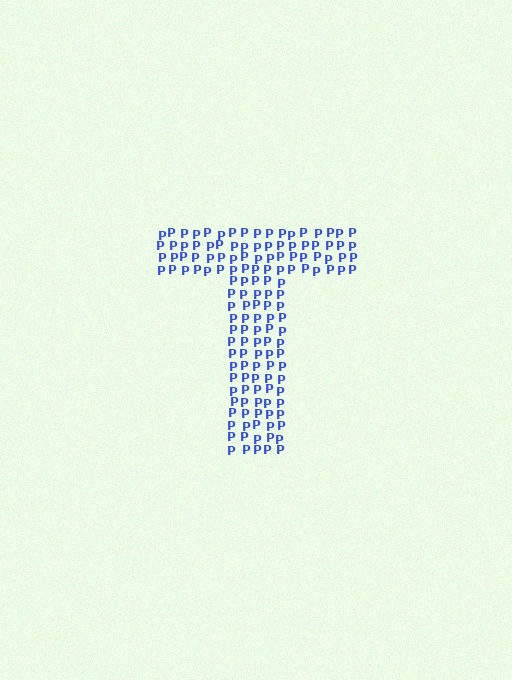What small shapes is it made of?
It is made of small letter P's.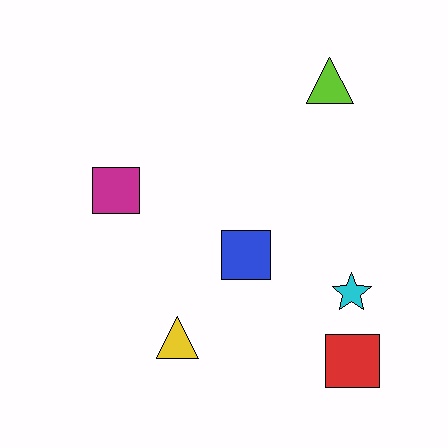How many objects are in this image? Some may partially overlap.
There are 6 objects.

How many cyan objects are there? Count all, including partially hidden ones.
There is 1 cyan object.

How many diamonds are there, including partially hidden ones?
There are no diamonds.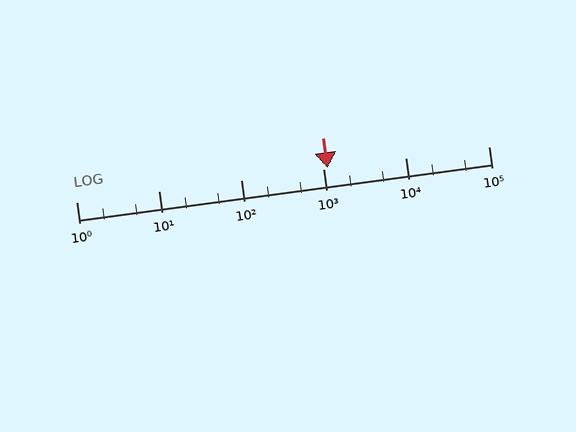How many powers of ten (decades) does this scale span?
The scale spans 5 decades, from 1 to 100000.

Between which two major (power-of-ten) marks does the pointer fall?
The pointer is between 1000 and 10000.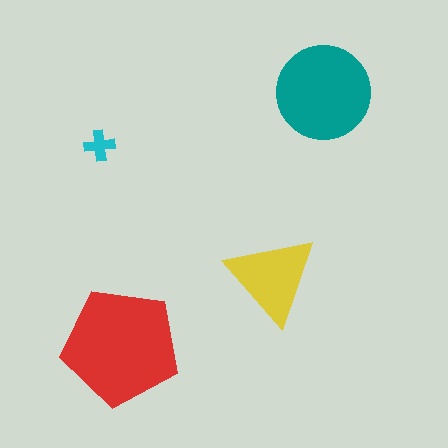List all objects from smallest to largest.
The cyan cross, the yellow triangle, the teal circle, the red pentagon.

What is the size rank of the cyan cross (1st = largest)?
4th.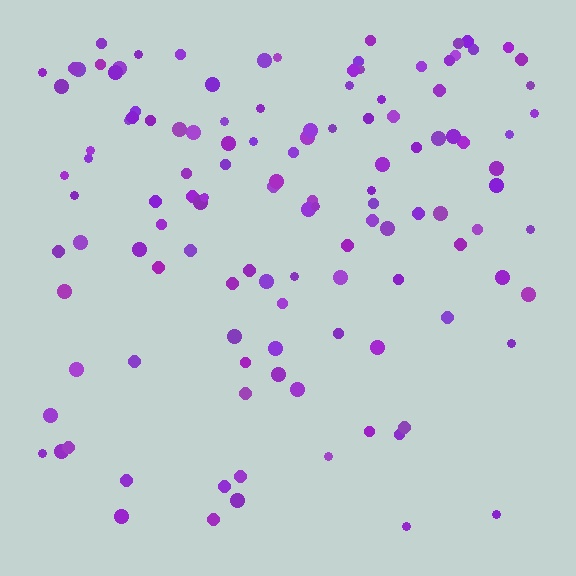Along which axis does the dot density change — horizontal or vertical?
Vertical.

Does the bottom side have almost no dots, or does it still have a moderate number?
Still a moderate number, just noticeably fewer than the top.